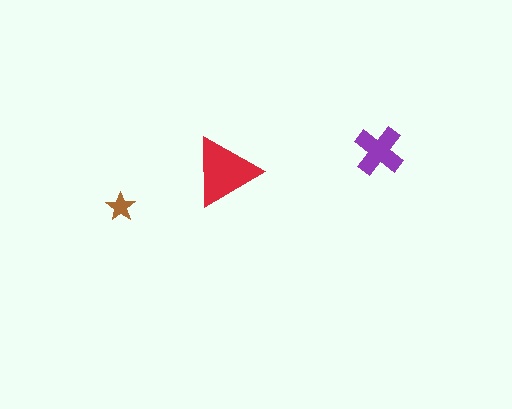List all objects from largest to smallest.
The red triangle, the purple cross, the brown star.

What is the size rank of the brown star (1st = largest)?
3rd.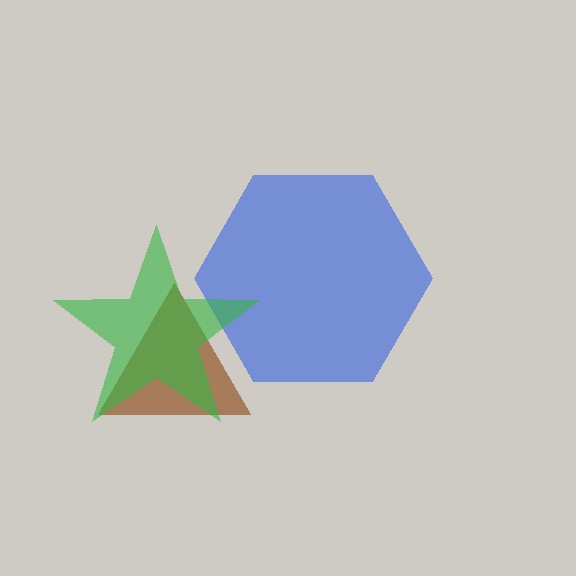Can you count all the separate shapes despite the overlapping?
Yes, there are 3 separate shapes.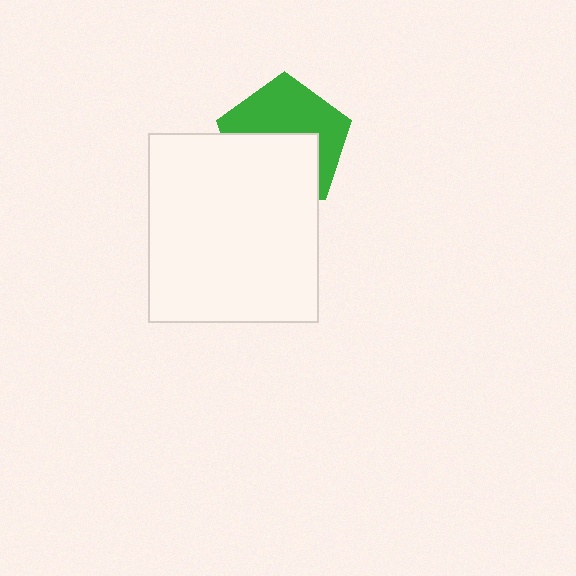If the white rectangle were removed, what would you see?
You would see the complete green pentagon.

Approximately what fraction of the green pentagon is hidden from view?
Roughly 48% of the green pentagon is hidden behind the white rectangle.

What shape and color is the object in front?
The object in front is a white rectangle.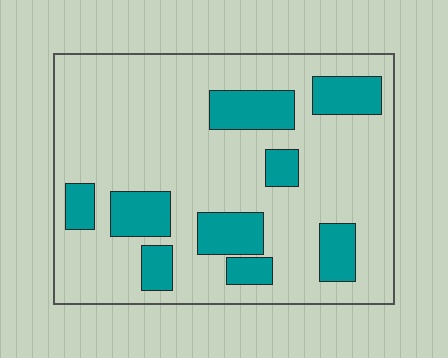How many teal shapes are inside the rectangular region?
9.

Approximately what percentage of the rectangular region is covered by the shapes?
Approximately 25%.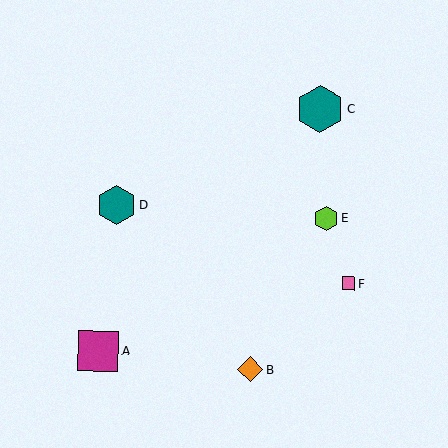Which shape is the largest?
The teal hexagon (labeled C) is the largest.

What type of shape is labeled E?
Shape E is a lime hexagon.